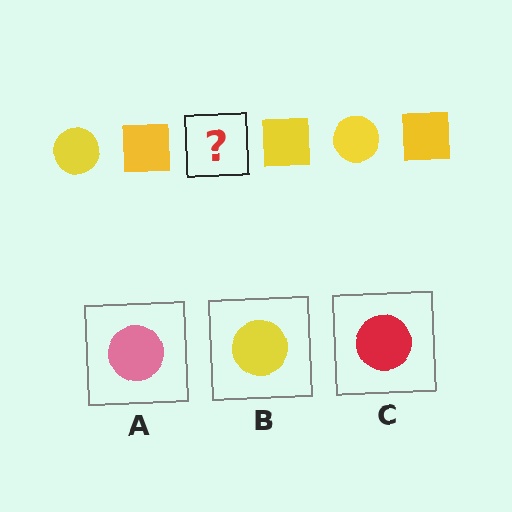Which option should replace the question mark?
Option B.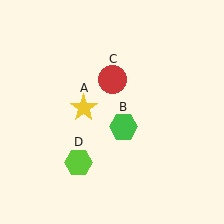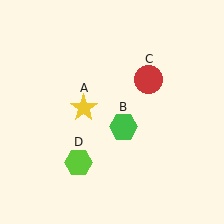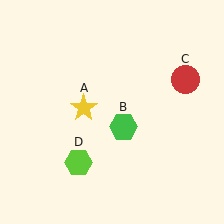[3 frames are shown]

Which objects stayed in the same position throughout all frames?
Yellow star (object A) and green hexagon (object B) and lime hexagon (object D) remained stationary.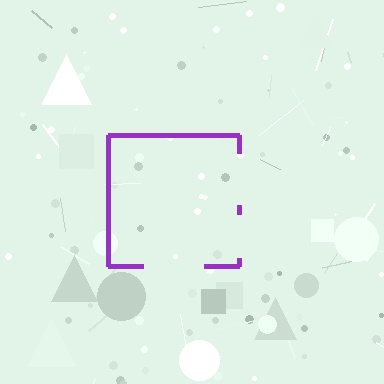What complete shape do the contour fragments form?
The contour fragments form a square.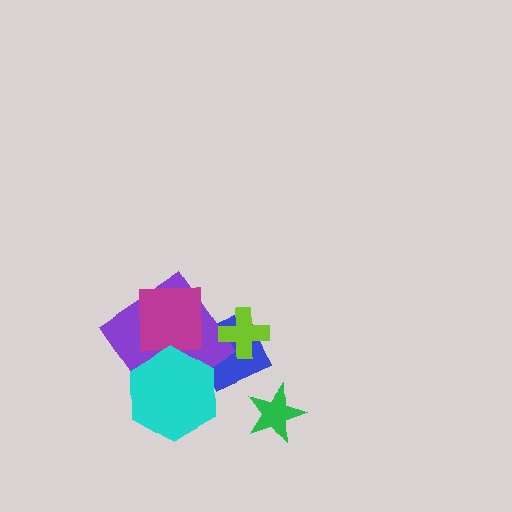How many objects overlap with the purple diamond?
3 objects overlap with the purple diamond.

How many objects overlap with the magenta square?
1 object overlaps with the magenta square.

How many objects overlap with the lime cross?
1 object overlaps with the lime cross.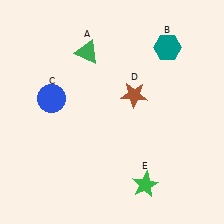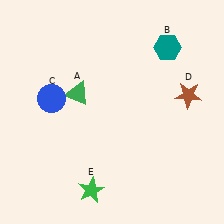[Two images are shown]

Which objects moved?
The objects that moved are: the green triangle (A), the brown star (D), the green star (E).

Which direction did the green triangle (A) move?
The green triangle (A) moved down.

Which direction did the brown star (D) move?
The brown star (D) moved right.